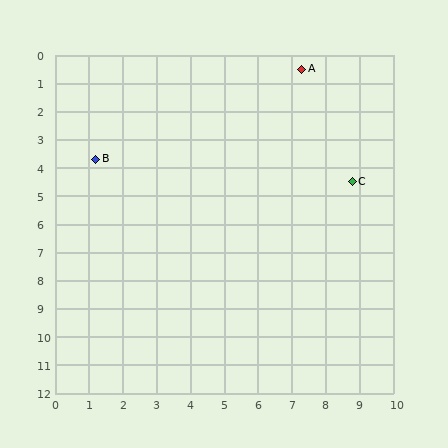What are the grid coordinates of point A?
Point A is at approximately (7.3, 0.5).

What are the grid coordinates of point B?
Point B is at approximately (1.2, 3.7).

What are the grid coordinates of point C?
Point C is at approximately (8.8, 4.5).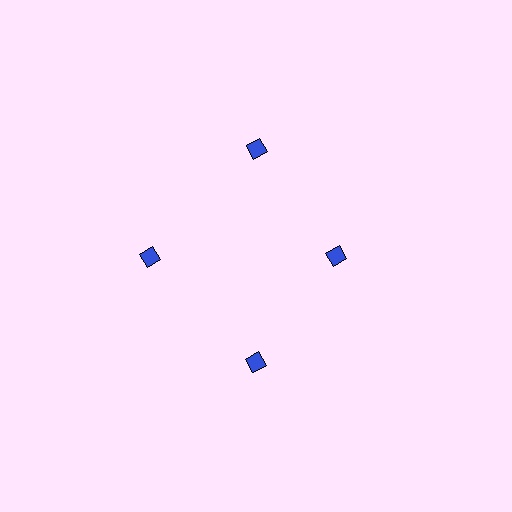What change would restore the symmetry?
The symmetry would be restored by moving it outward, back onto the ring so that all 4 diamonds sit at equal angles and equal distance from the center.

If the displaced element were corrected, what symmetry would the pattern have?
It would have 4-fold rotational symmetry — the pattern would map onto itself every 90 degrees.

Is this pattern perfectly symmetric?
No. The 4 blue diamonds are arranged in a ring, but one element near the 3 o'clock position is pulled inward toward the center, breaking the 4-fold rotational symmetry.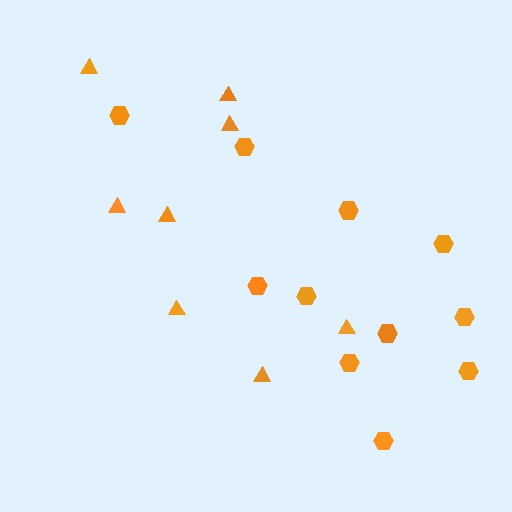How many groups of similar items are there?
There are 2 groups: one group of hexagons (11) and one group of triangles (8).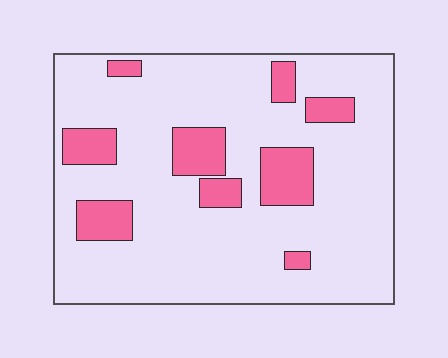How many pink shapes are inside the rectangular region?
9.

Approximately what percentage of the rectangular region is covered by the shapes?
Approximately 15%.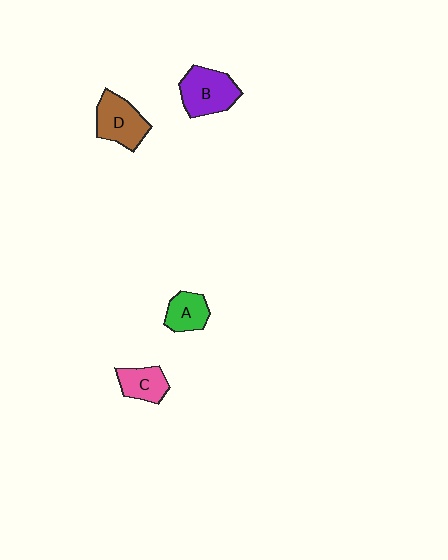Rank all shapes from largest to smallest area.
From largest to smallest: B (purple), D (brown), C (pink), A (green).